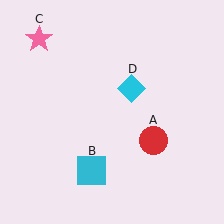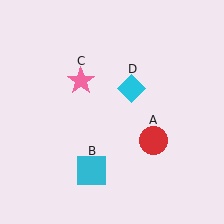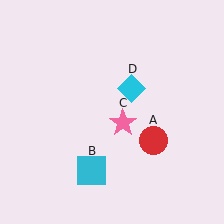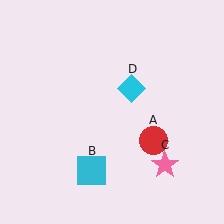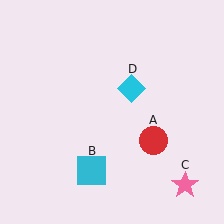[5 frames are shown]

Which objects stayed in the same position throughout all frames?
Red circle (object A) and cyan square (object B) and cyan diamond (object D) remained stationary.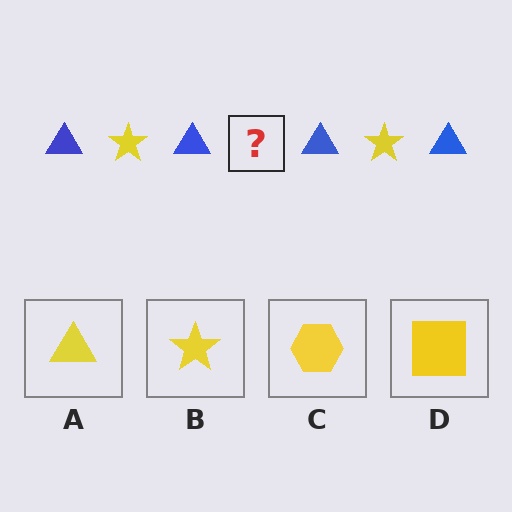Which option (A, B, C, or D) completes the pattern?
B.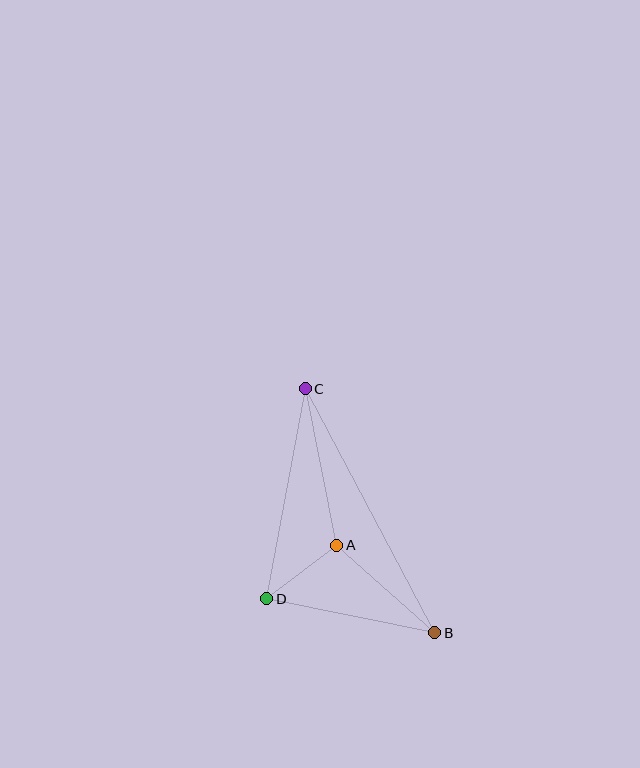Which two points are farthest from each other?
Points B and C are farthest from each other.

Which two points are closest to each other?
Points A and D are closest to each other.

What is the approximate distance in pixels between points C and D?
The distance between C and D is approximately 213 pixels.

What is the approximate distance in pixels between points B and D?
The distance between B and D is approximately 172 pixels.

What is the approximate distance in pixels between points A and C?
The distance between A and C is approximately 160 pixels.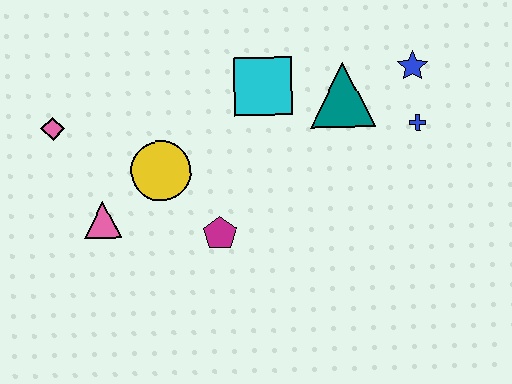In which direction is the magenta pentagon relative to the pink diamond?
The magenta pentagon is to the right of the pink diamond.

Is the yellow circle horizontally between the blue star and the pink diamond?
Yes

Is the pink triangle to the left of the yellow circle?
Yes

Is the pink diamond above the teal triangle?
No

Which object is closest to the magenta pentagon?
The yellow circle is closest to the magenta pentagon.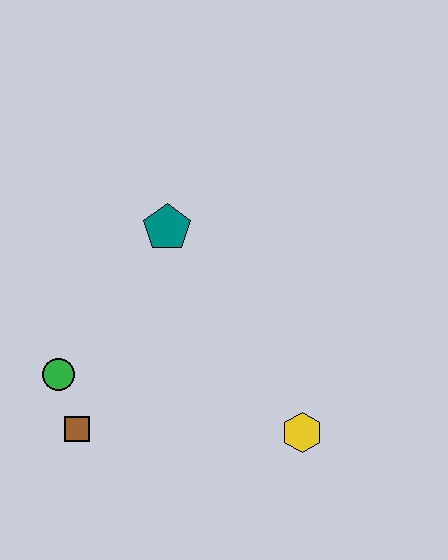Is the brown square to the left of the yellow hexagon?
Yes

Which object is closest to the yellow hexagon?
The brown square is closest to the yellow hexagon.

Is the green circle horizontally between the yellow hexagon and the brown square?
No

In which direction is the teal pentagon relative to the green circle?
The teal pentagon is above the green circle.